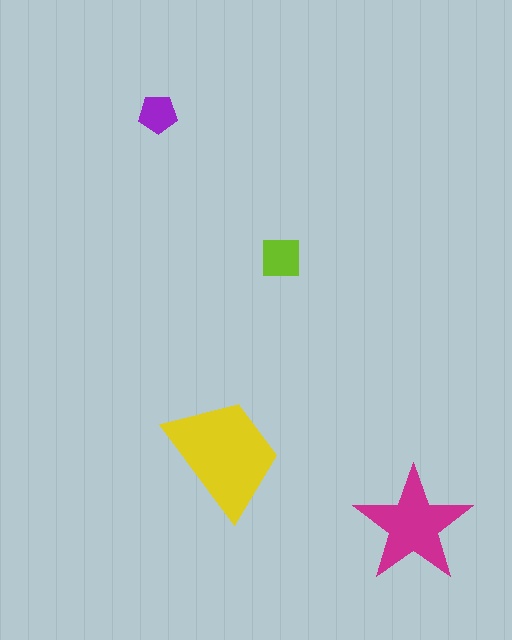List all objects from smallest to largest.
The purple pentagon, the lime square, the magenta star, the yellow trapezoid.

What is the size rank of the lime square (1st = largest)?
3rd.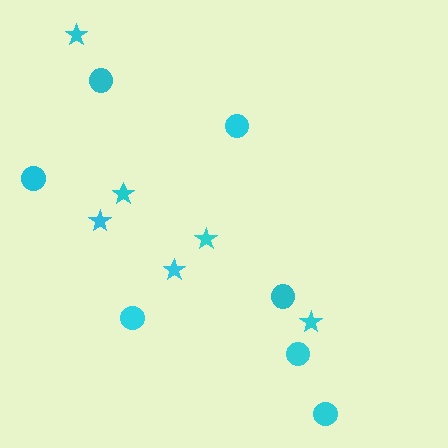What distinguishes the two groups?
There are 2 groups: one group of circles (7) and one group of stars (6).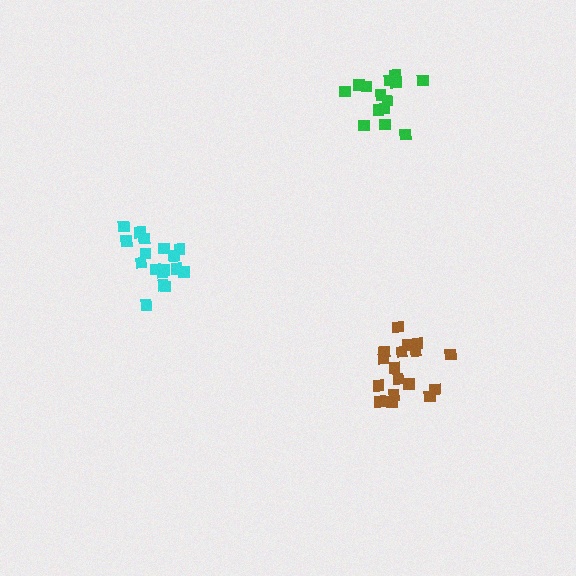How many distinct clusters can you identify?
There are 3 distinct clusters.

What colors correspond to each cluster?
The clusters are colored: cyan, green, brown.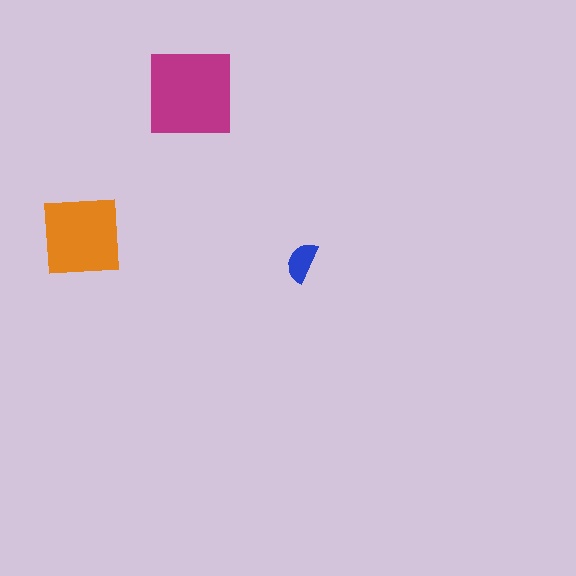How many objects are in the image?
There are 3 objects in the image.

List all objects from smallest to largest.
The blue semicircle, the orange square, the magenta square.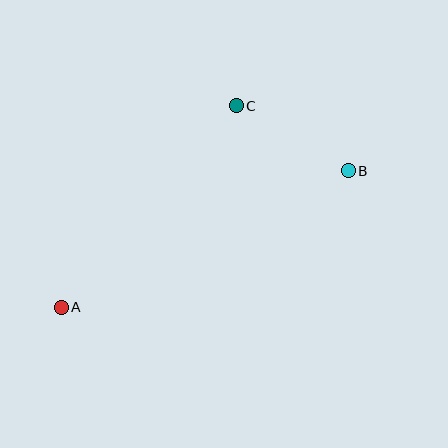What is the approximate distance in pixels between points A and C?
The distance between A and C is approximately 267 pixels.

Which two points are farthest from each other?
Points A and B are farthest from each other.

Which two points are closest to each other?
Points B and C are closest to each other.